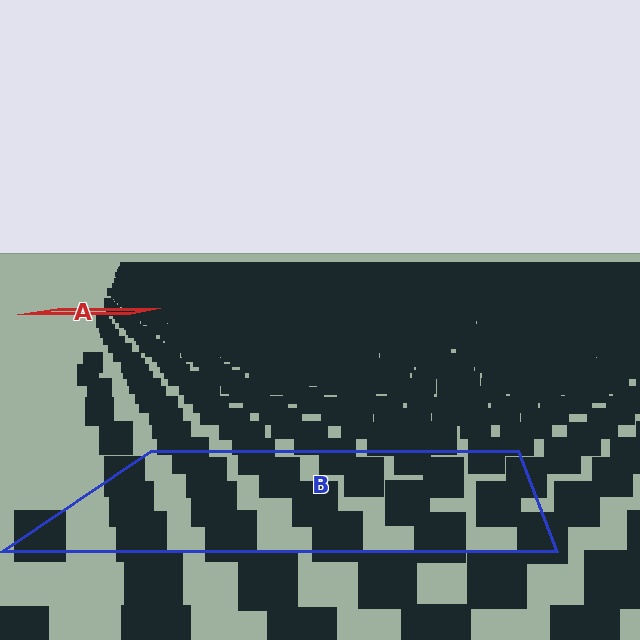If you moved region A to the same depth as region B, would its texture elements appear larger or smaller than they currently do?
They would appear larger. At a closer depth, the same texture elements are projected at a bigger on-screen size.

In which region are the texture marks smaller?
The texture marks are smaller in region A, because it is farther away.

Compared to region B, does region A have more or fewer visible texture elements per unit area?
Region A has more texture elements per unit area — they are packed more densely because it is farther away.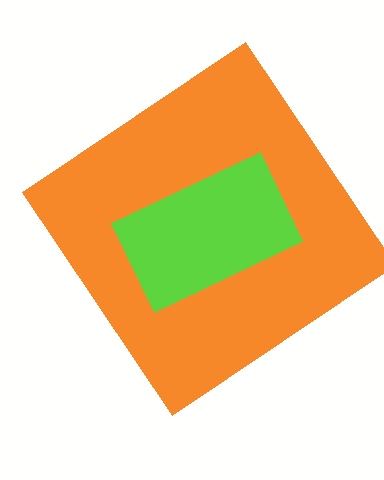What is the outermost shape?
The orange diamond.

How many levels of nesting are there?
2.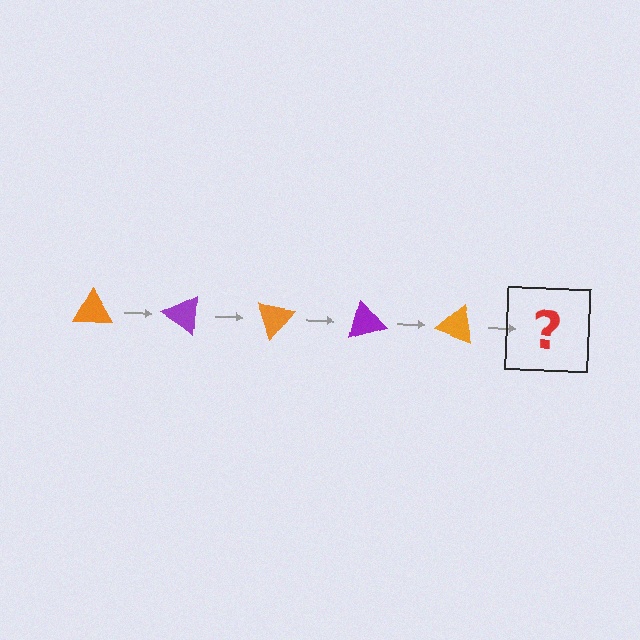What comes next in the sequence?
The next element should be a purple triangle, rotated 175 degrees from the start.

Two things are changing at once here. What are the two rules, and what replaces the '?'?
The two rules are that it rotates 35 degrees each step and the color cycles through orange and purple. The '?' should be a purple triangle, rotated 175 degrees from the start.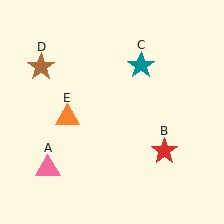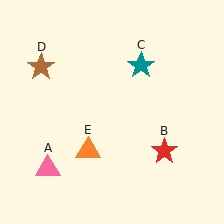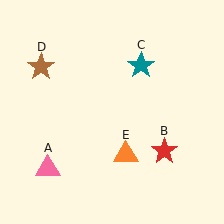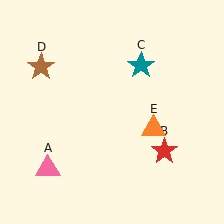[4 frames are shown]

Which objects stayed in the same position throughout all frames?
Pink triangle (object A) and red star (object B) and teal star (object C) and brown star (object D) remained stationary.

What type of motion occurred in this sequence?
The orange triangle (object E) rotated counterclockwise around the center of the scene.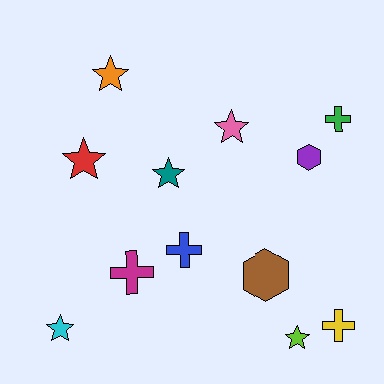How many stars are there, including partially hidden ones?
There are 6 stars.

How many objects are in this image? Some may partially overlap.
There are 12 objects.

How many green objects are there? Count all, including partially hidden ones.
There is 1 green object.